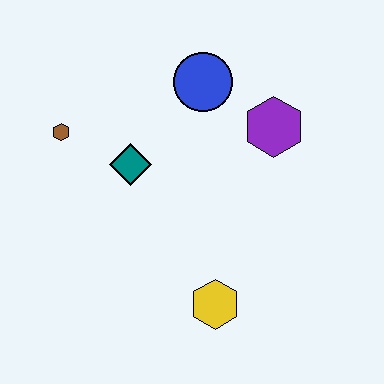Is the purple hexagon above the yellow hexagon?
Yes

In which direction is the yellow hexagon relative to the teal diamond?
The yellow hexagon is below the teal diamond.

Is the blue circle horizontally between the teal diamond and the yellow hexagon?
Yes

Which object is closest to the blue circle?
The purple hexagon is closest to the blue circle.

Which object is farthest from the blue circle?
The yellow hexagon is farthest from the blue circle.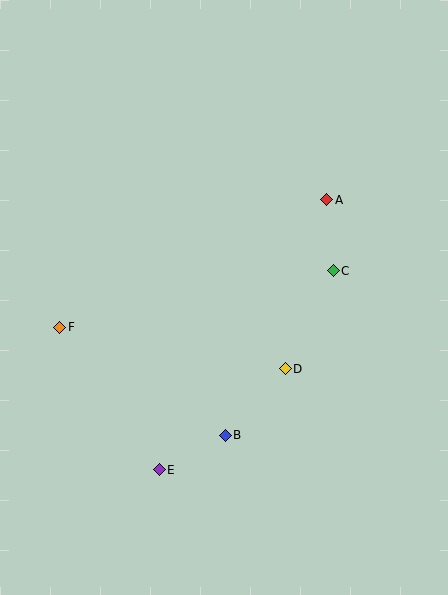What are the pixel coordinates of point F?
Point F is at (60, 327).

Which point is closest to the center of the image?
Point D at (285, 369) is closest to the center.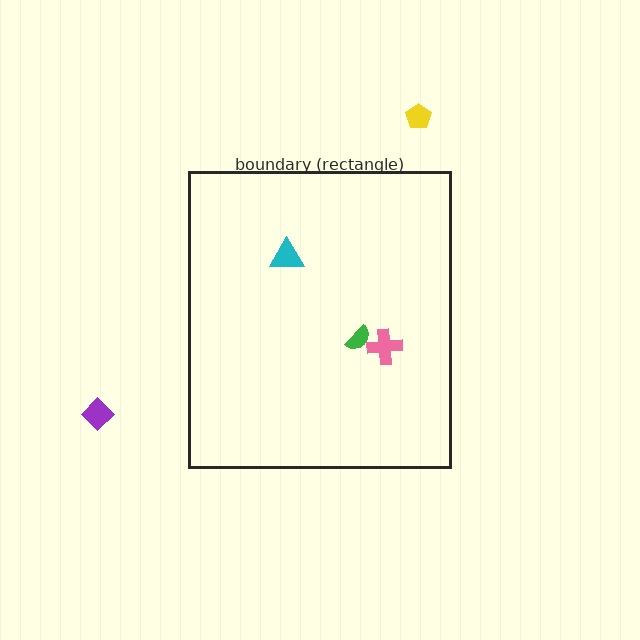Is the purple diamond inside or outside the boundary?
Outside.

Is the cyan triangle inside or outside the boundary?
Inside.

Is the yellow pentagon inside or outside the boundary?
Outside.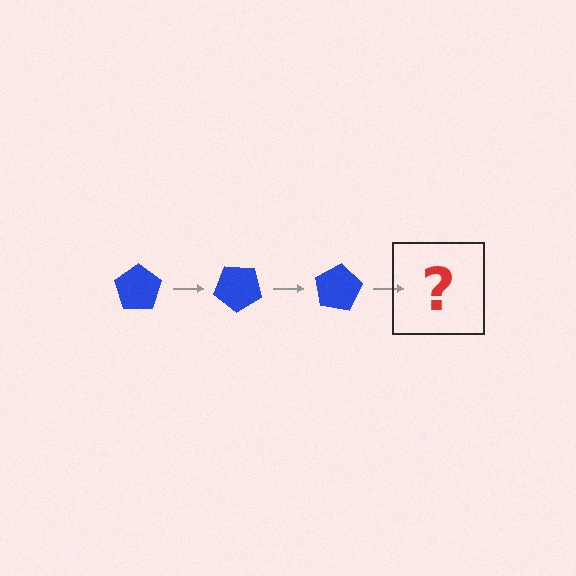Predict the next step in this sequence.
The next step is a blue pentagon rotated 120 degrees.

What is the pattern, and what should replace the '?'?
The pattern is that the pentagon rotates 40 degrees each step. The '?' should be a blue pentagon rotated 120 degrees.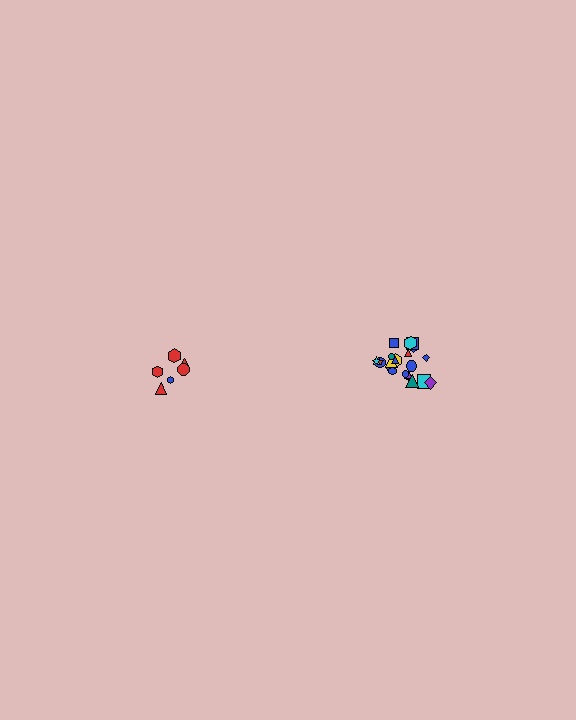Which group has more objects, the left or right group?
The right group.